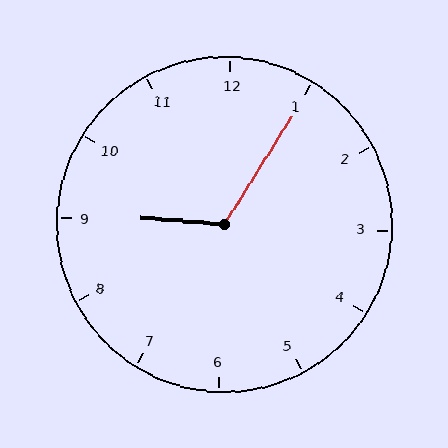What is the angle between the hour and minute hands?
Approximately 118 degrees.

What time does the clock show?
9:05.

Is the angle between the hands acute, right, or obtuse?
It is obtuse.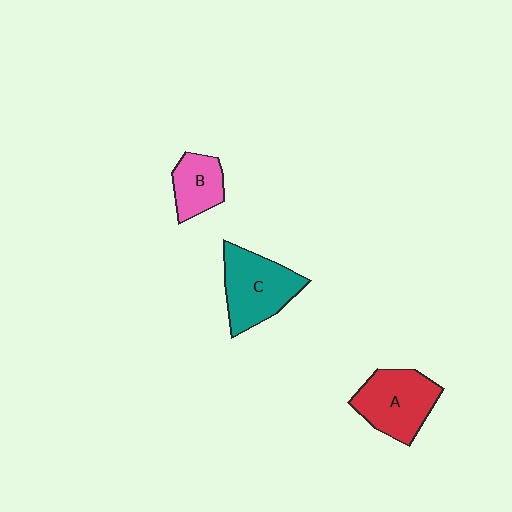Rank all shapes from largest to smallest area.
From largest to smallest: C (teal), A (red), B (pink).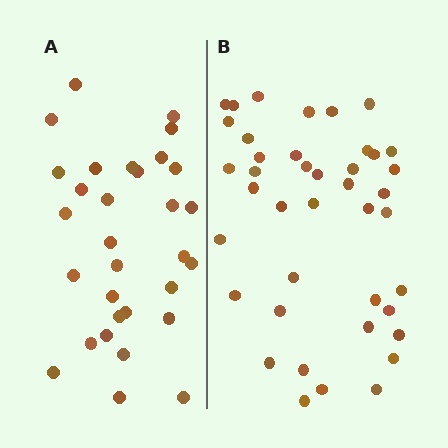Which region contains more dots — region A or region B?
Region B (the right region) has more dots.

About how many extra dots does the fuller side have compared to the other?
Region B has roughly 10 or so more dots than region A.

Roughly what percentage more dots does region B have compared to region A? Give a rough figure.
About 30% more.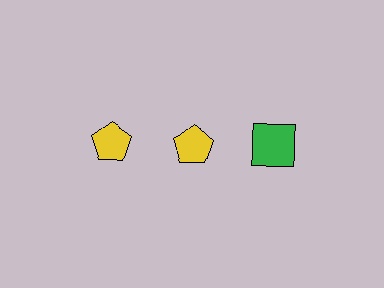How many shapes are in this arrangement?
There are 3 shapes arranged in a grid pattern.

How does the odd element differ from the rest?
It differs in both color (green instead of yellow) and shape (square instead of pentagon).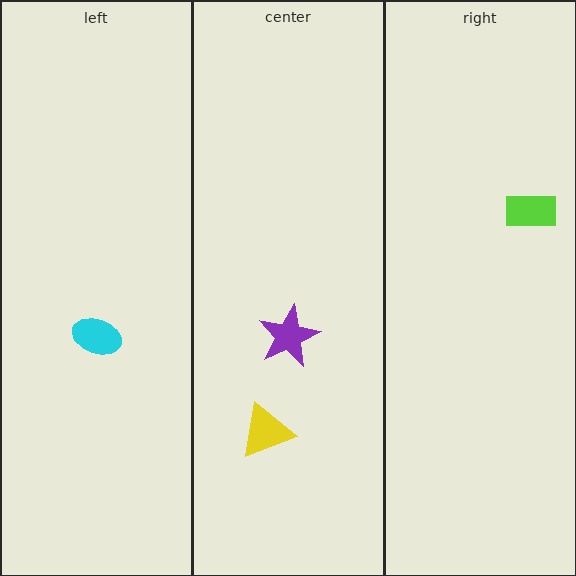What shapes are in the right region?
The lime rectangle.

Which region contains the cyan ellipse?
The left region.